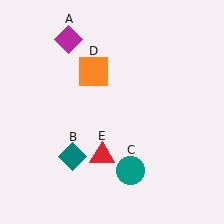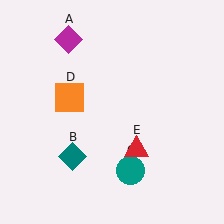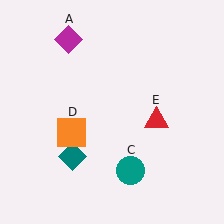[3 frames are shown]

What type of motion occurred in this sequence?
The orange square (object D), red triangle (object E) rotated counterclockwise around the center of the scene.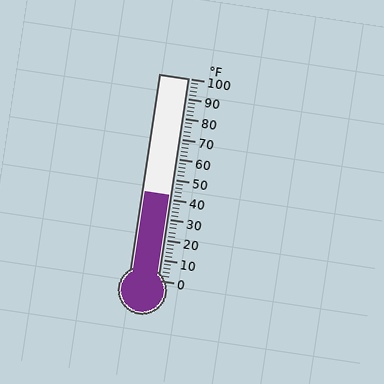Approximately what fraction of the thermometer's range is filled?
The thermometer is filled to approximately 40% of its range.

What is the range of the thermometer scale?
The thermometer scale ranges from 0°F to 100°F.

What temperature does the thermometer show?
The thermometer shows approximately 42°F.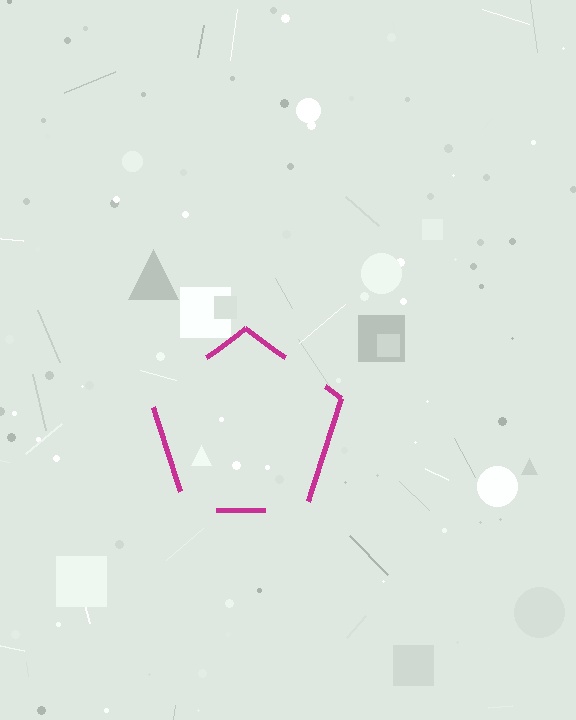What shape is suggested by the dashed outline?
The dashed outline suggests a pentagon.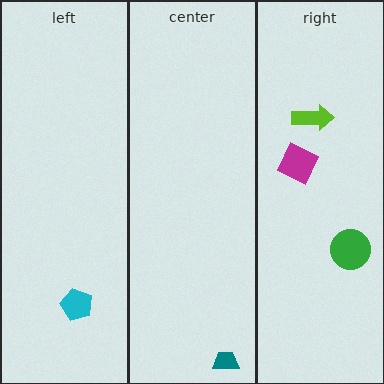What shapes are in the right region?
The magenta diamond, the green circle, the lime arrow.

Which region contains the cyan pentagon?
The left region.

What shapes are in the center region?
The teal trapezoid.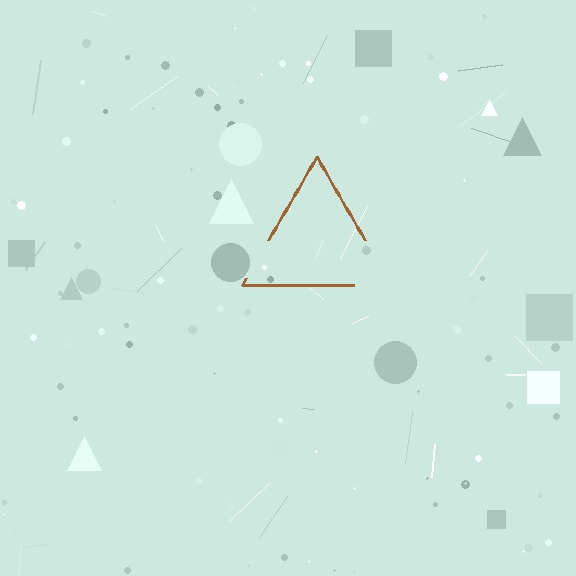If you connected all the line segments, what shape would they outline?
They would outline a triangle.